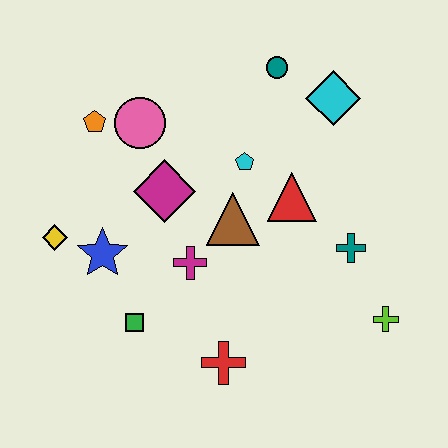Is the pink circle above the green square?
Yes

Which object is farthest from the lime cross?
The orange pentagon is farthest from the lime cross.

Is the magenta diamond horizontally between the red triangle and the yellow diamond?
Yes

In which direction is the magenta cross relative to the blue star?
The magenta cross is to the right of the blue star.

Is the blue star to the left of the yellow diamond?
No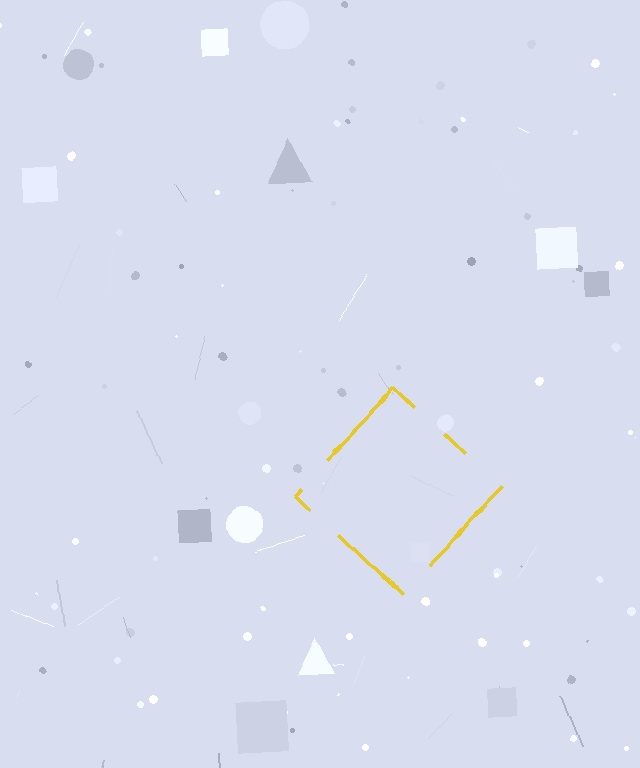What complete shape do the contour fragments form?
The contour fragments form a diamond.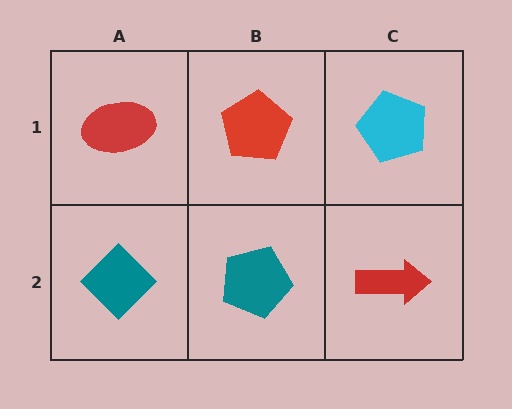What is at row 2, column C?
A red arrow.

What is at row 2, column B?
A teal pentagon.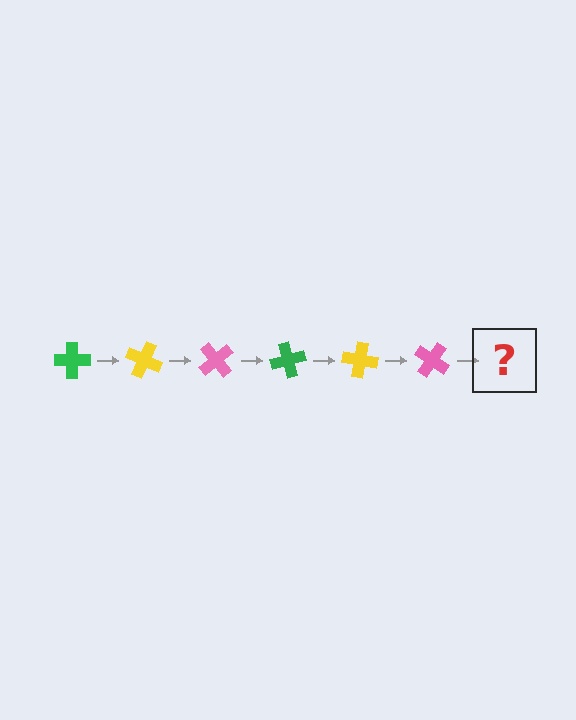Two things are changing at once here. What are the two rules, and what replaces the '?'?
The two rules are that it rotates 25 degrees each step and the color cycles through green, yellow, and pink. The '?' should be a green cross, rotated 150 degrees from the start.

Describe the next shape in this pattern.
It should be a green cross, rotated 150 degrees from the start.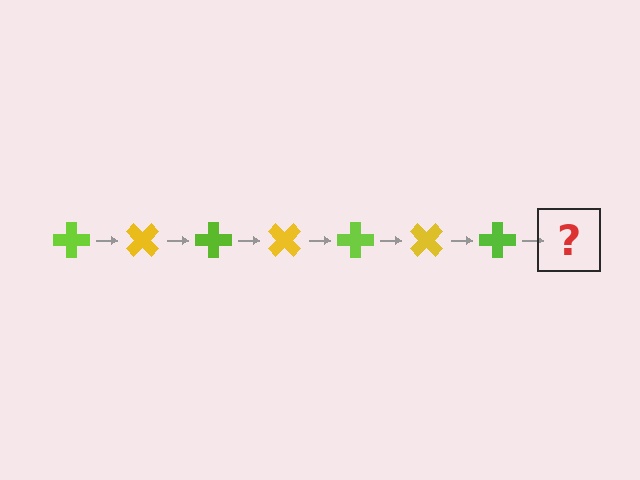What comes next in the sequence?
The next element should be a yellow cross, rotated 315 degrees from the start.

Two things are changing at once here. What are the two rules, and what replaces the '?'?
The two rules are that it rotates 45 degrees each step and the color cycles through lime and yellow. The '?' should be a yellow cross, rotated 315 degrees from the start.